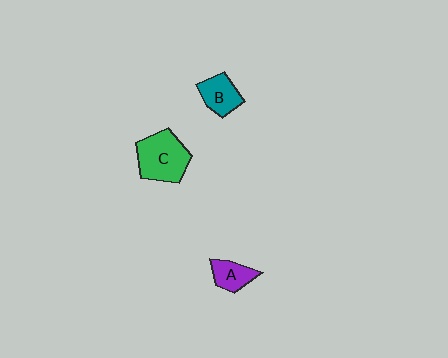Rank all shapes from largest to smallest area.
From largest to smallest: C (green), B (teal), A (purple).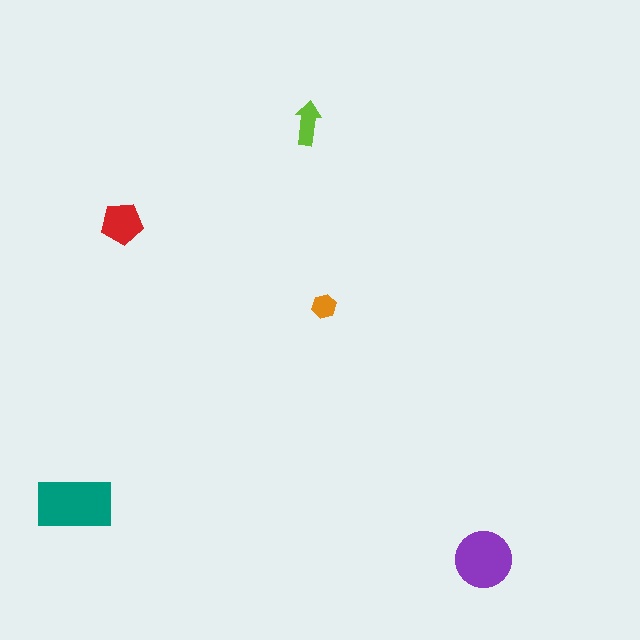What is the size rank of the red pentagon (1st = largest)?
3rd.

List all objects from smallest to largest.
The orange hexagon, the lime arrow, the red pentagon, the purple circle, the teal rectangle.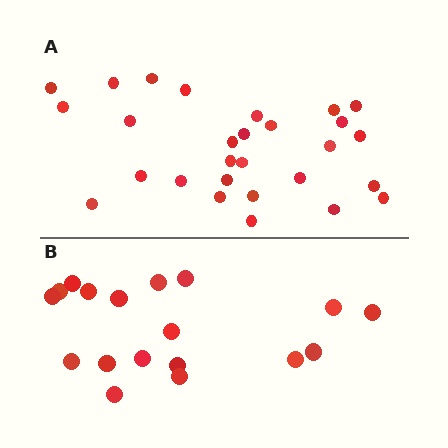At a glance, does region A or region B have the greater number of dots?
Region A (the top region) has more dots.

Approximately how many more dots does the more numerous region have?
Region A has roughly 10 or so more dots than region B.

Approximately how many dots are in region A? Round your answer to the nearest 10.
About 30 dots. (The exact count is 28, which rounds to 30.)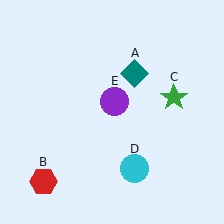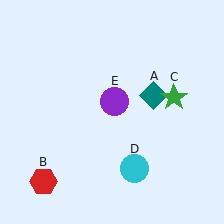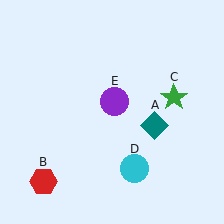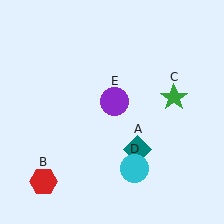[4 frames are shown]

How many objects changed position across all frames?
1 object changed position: teal diamond (object A).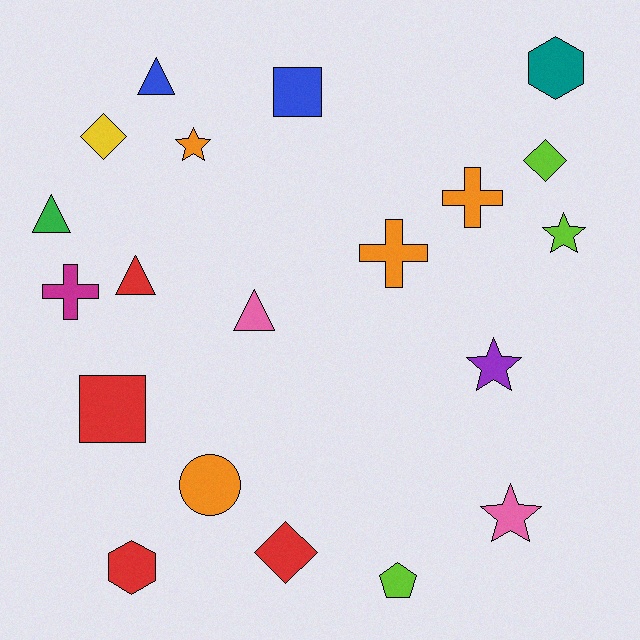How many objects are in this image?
There are 20 objects.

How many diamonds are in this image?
There are 3 diamonds.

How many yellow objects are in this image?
There is 1 yellow object.